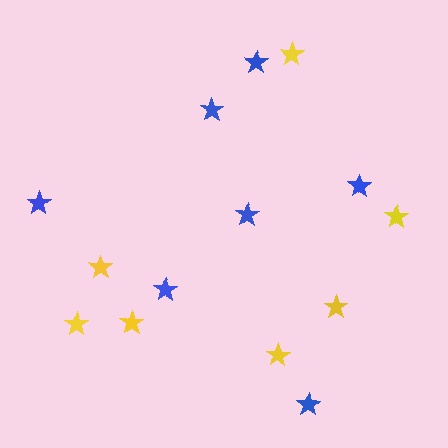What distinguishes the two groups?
There are 2 groups: one group of blue stars (7) and one group of yellow stars (7).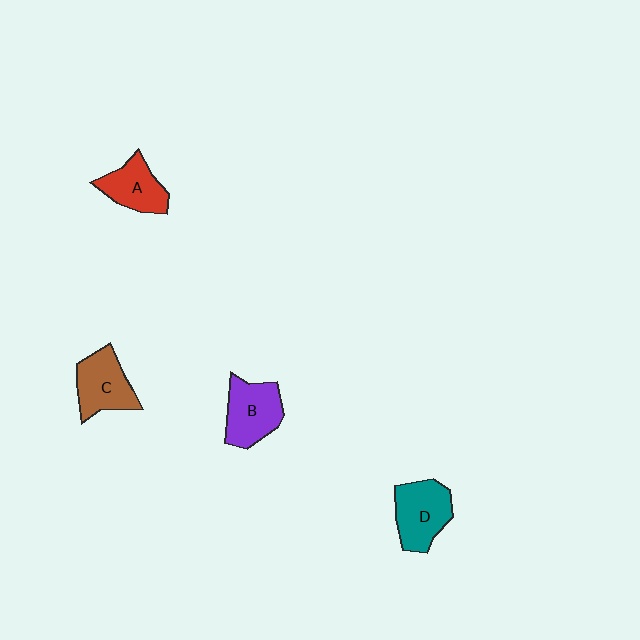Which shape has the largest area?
Shape D (teal).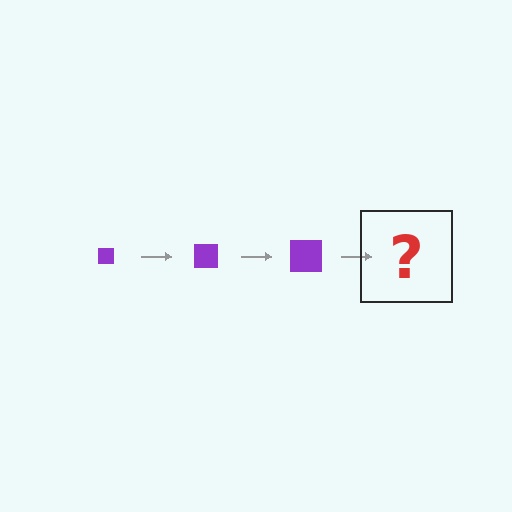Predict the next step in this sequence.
The next step is a purple square, larger than the previous one.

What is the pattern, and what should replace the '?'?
The pattern is that the square gets progressively larger each step. The '?' should be a purple square, larger than the previous one.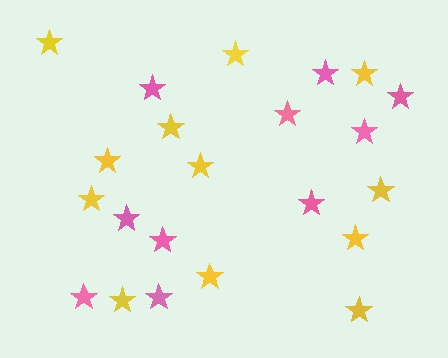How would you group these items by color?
There are 2 groups: one group of pink stars (10) and one group of yellow stars (12).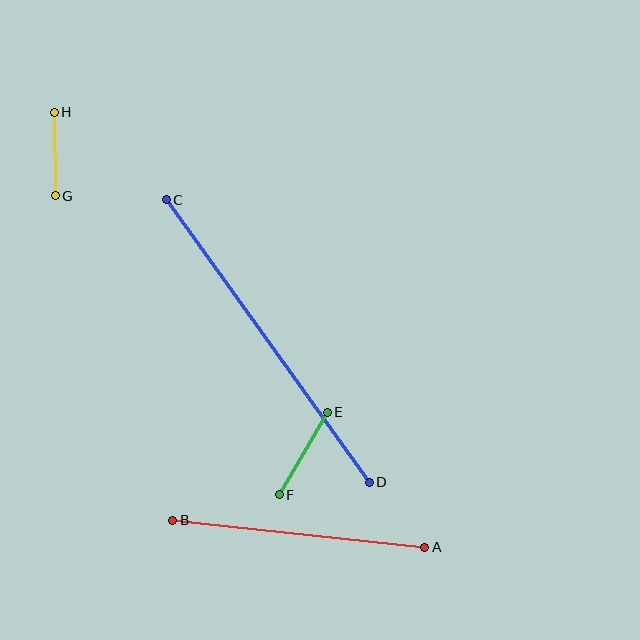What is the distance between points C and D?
The distance is approximately 348 pixels.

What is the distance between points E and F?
The distance is approximately 95 pixels.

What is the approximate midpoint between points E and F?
The midpoint is at approximately (303, 453) pixels.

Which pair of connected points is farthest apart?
Points C and D are farthest apart.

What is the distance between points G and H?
The distance is approximately 83 pixels.